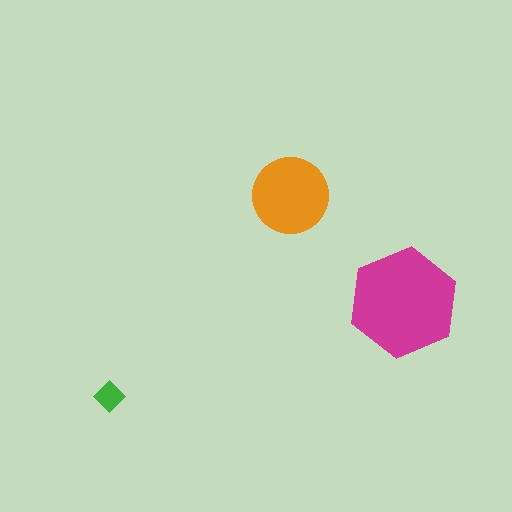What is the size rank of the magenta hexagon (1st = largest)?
1st.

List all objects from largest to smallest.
The magenta hexagon, the orange circle, the green diamond.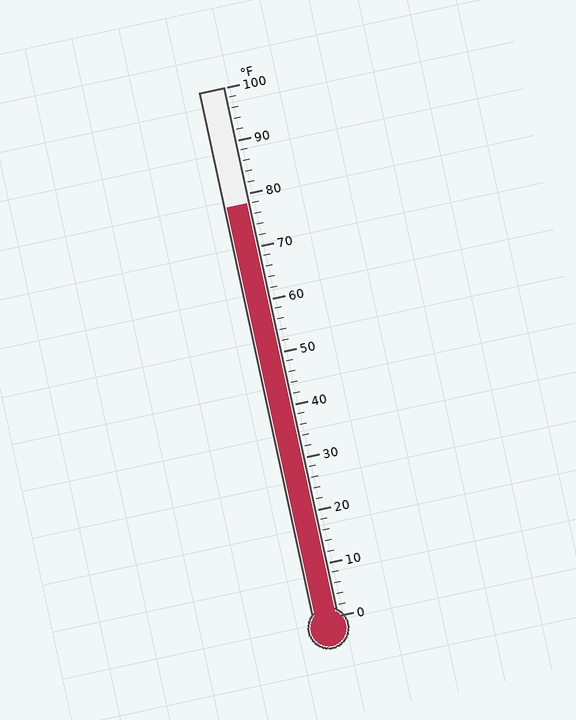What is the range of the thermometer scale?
The thermometer scale ranges from 0°F to 100°F.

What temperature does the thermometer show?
The thermometer shows approximately 78°F.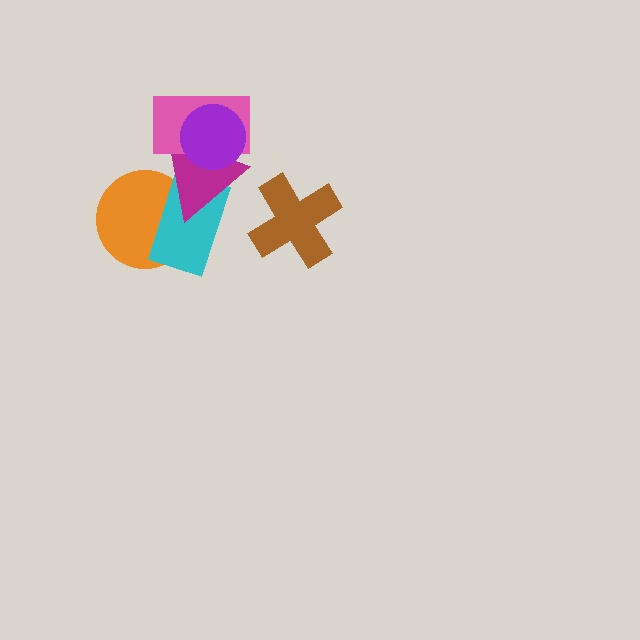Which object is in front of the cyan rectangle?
The magenta triangle is in front of the cyan rectangle.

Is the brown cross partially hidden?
No, no other shape covers it.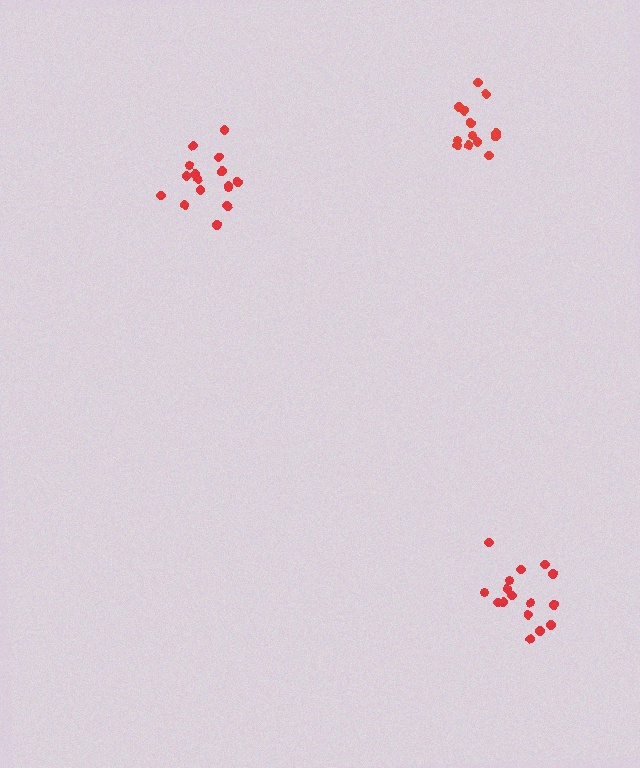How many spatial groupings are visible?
There are 3 spatial groupings.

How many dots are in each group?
Group 1: 16 dots, Group 2: 16 dots, Group 3: 13 dots (45 total).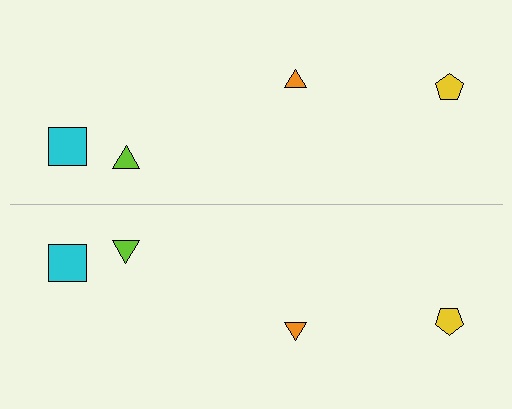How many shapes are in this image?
There are 8 shapes in this image.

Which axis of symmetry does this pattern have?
The pattern has a horizontal axis of symmetry running through the center of the image.